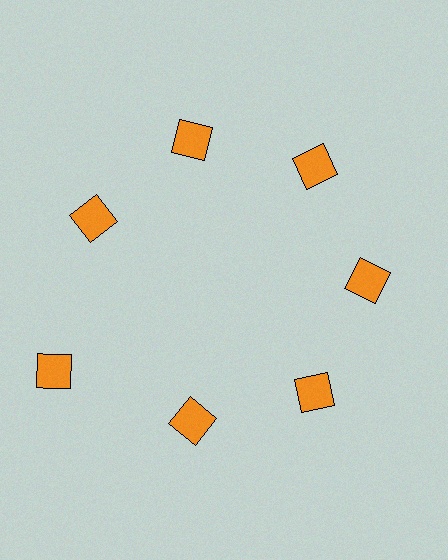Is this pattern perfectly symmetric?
No. The 7 orange diamonds are arranged in a ring, but one element near the 8 o'clock position is pushed outward from the center, breaking the 7-fold rotational symmetry.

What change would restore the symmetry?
The symmetry would be restored by moving it inward, back onto the ring so that all 7 diamonds sit at equal angles and equal distance from the center.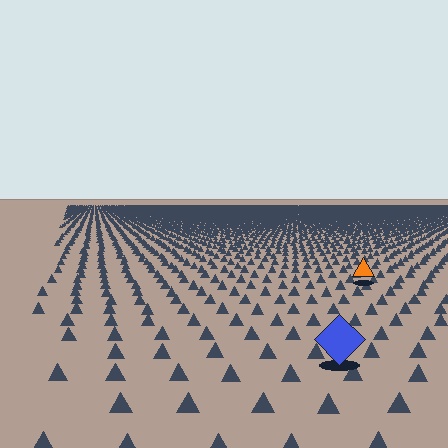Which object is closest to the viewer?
The blue diamond is closest. The texture marks near it are larger and more spread out.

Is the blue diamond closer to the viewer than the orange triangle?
Yes. The blue diamond is closer — you can tell from the texture gradient: the ground texture is coarser near it.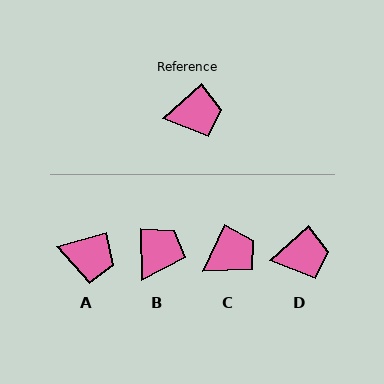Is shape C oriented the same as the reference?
No, it is off by about 23 degrees.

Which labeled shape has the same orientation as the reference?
D.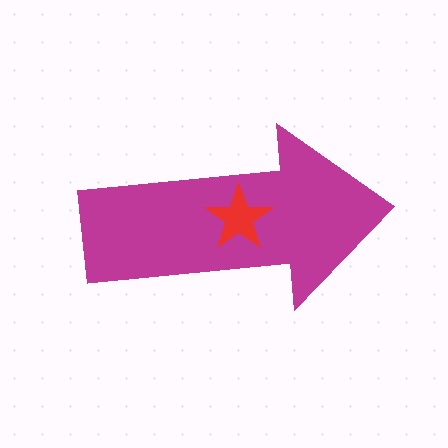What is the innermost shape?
The red star.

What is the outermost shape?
The magenta arrow.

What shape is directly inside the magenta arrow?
The red star.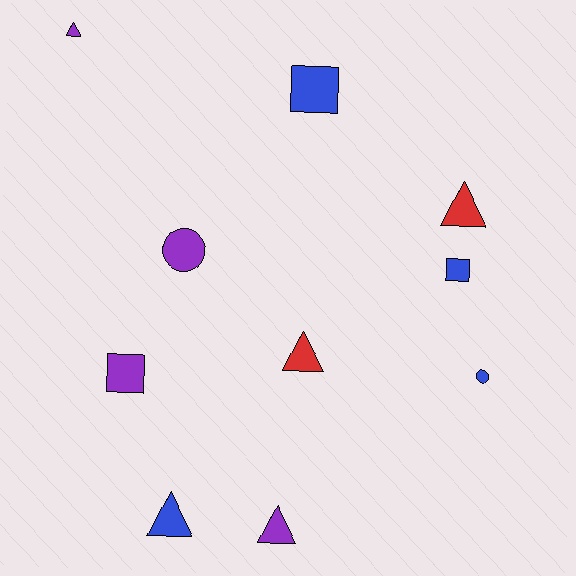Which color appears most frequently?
Blue, with 4 objects.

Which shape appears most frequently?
Triangle, with 5 objects.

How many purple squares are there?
There is 1 purple square.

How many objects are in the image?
There are 10 objects.